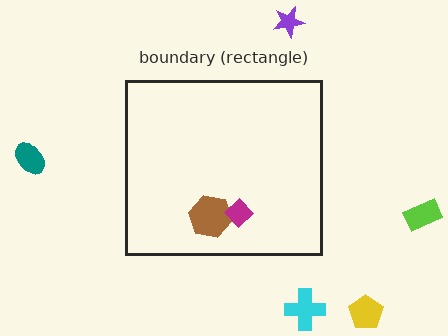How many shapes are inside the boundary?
2 inside, 5 outside.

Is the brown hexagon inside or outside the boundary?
Inside.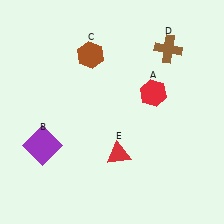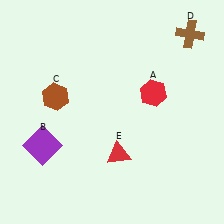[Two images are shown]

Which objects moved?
The objects that moved are: the brown hexagon (C), the brown cross (D).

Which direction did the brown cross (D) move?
The brown cross (D) moved right.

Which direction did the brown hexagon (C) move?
The brown hexagon (C) moved down.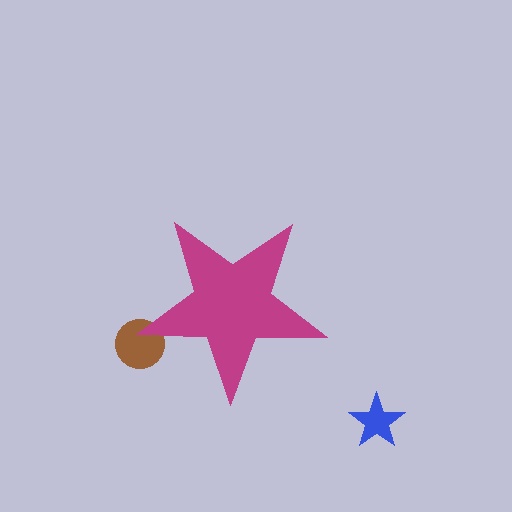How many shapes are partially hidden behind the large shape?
2 shapes are partially hidden.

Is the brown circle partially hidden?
Yes, the brown circle is partially hidden behind the magenta star.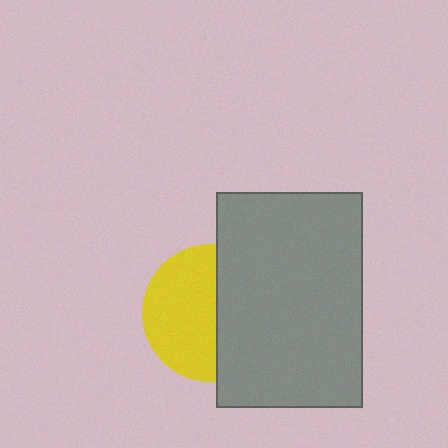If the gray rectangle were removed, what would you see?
You would see the complete yellow circle.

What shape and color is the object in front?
The object in front is a gray rectangle.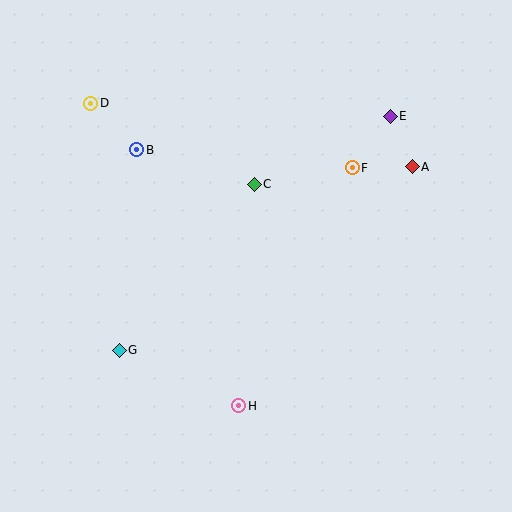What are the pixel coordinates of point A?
Point A is at (412, 167).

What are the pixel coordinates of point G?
Point G is at (119, 350).